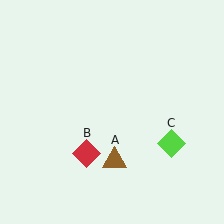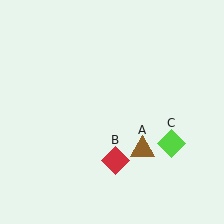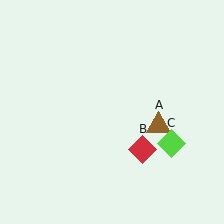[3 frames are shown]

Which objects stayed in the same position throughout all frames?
Lime diamond (object C) remained stationary.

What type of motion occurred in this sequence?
The brown triangle (object A), red diamond (object B) rotated counterclockwise around the center of the scene.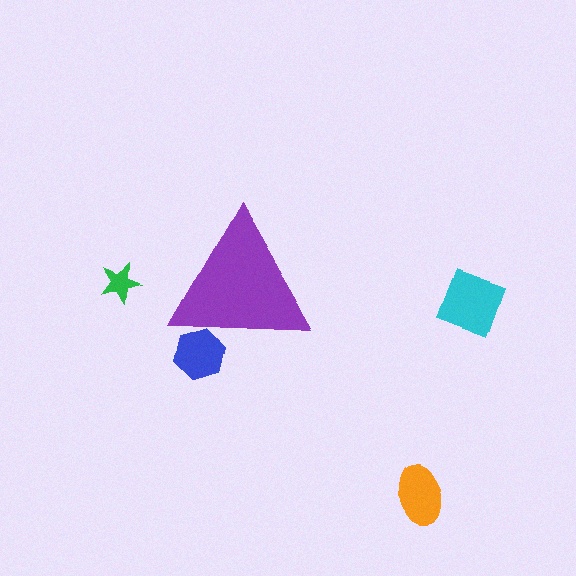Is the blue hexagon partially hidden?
Yes, the blue hexagon is partially hidden behind the purple triangle.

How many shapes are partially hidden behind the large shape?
1 shape is partially hidden.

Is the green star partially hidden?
No, the green star is fully visible.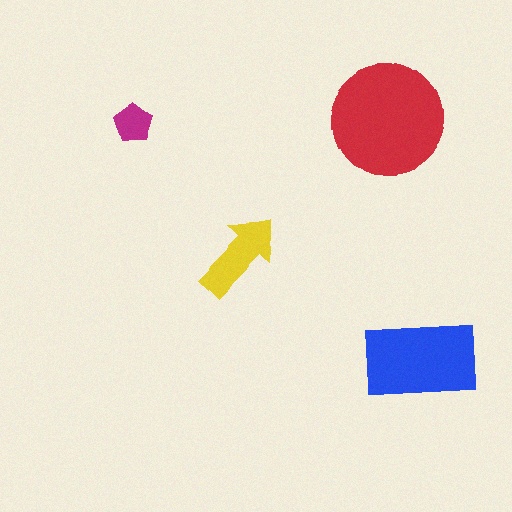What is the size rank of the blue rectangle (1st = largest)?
2nd.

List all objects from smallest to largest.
The magenta pentagon, the yellow arrow, the blue rectangle, the red circle.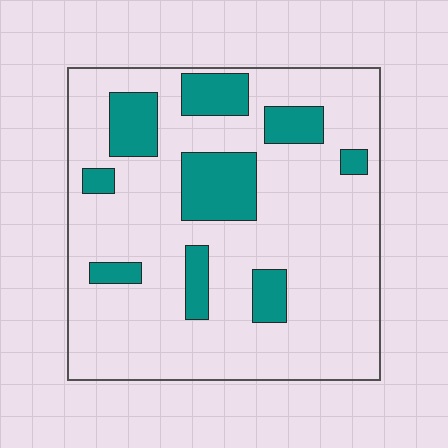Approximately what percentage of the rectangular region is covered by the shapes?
Approximately 20%.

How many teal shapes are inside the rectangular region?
9.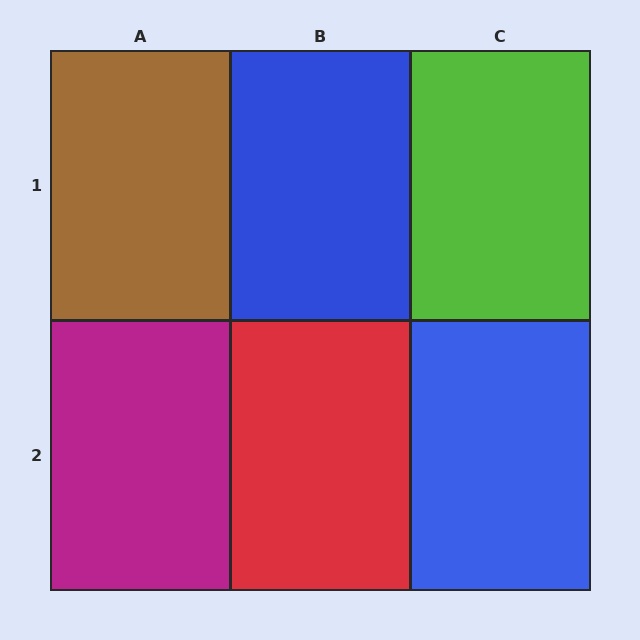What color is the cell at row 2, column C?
Blue.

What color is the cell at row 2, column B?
Red.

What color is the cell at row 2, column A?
Magenta.